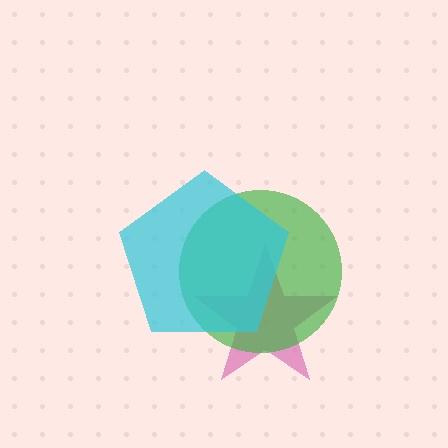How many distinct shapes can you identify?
There are 3 distinct shapes: a pink star, a green circle, a cyan pentagon.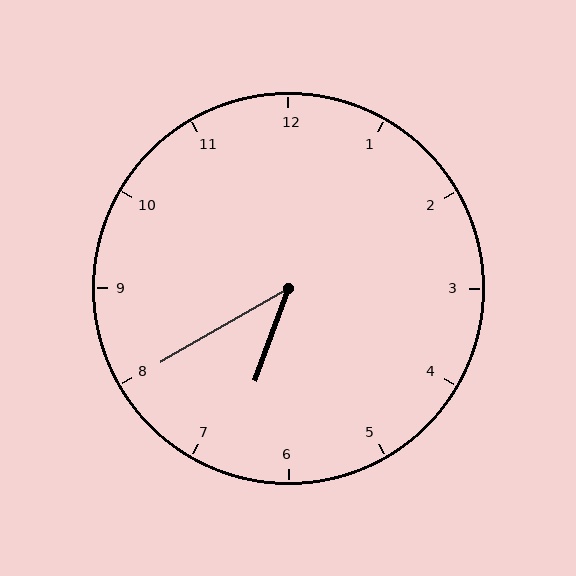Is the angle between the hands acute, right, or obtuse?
It is acute.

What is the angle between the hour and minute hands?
Approximately 40 degrees.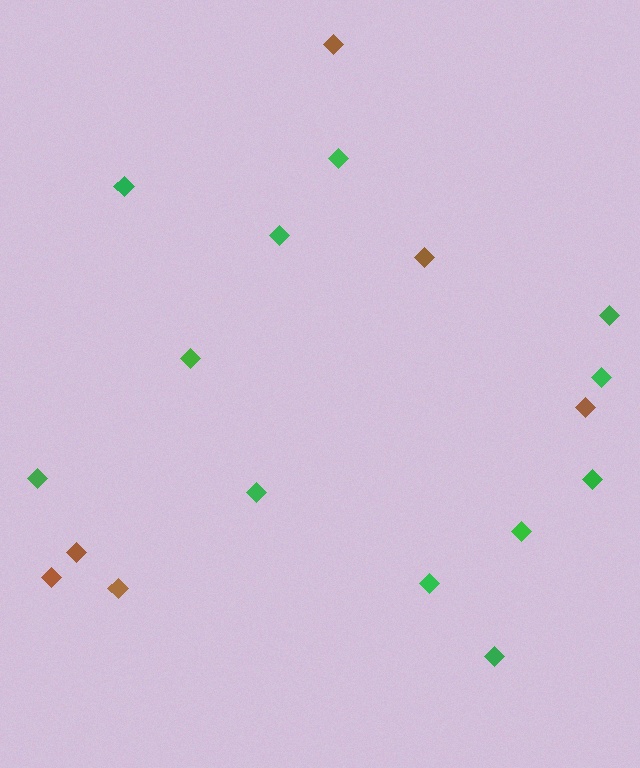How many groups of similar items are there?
There are 2 groups: one group of brown diamonds (6) and one group of green diamonds (12).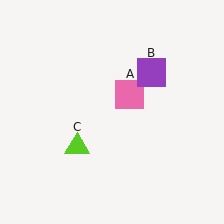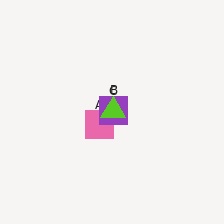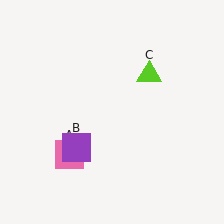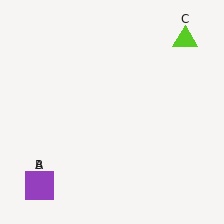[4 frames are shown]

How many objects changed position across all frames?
3 objects changed position: pink square (object A), purple square (object B), lime triangle (object C).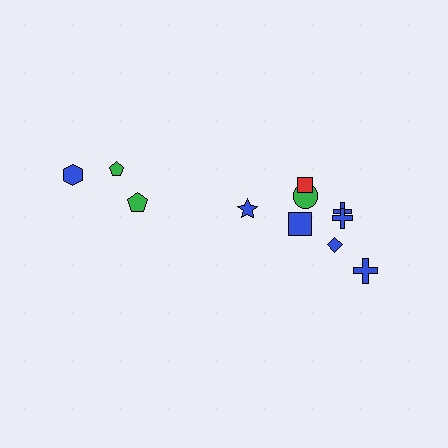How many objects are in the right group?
There are 8 objects.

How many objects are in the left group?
There are 3 objects.